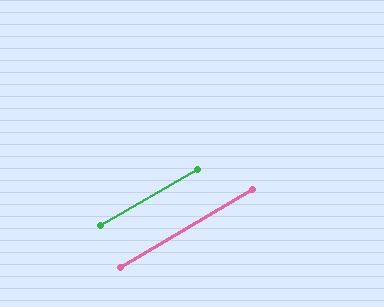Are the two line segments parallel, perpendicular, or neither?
Parallel — their directions differ by only 0.8°.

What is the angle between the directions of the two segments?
Approximately 1 degree.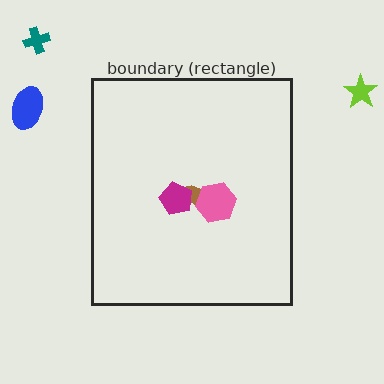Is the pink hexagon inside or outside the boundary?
Inside.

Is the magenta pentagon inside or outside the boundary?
Inside.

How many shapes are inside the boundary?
3 inside, 3 outside.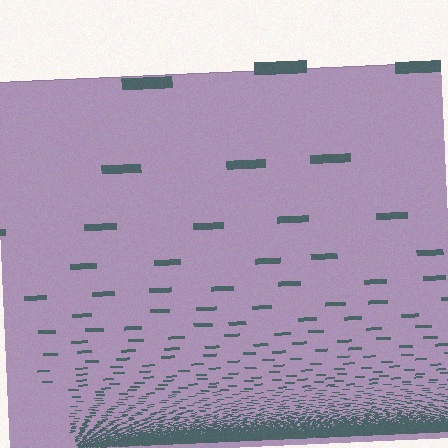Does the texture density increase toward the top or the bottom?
Density increases toward the bottom.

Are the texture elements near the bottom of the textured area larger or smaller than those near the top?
Smaller. The gradient is inverted — elements near the bottom are smaller and denser.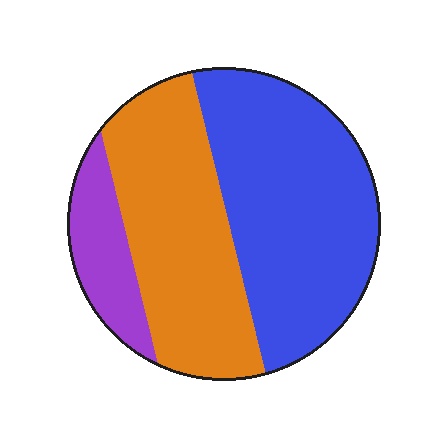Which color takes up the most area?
Blue, at roughly 50%.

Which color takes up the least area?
Purple, at roughly 15%.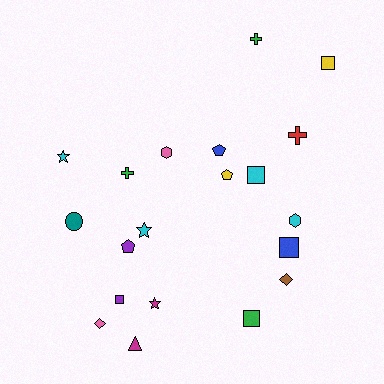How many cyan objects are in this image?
There are 4 cyan objects.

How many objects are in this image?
There are 20 objects.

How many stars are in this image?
There are 3 stars.